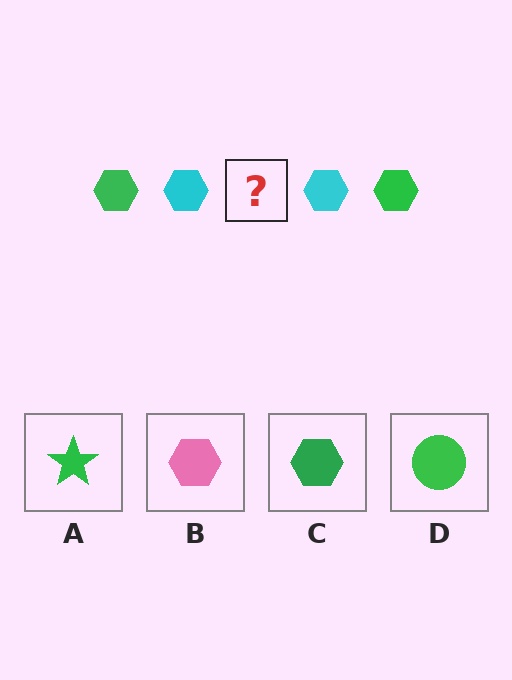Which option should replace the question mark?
Option C.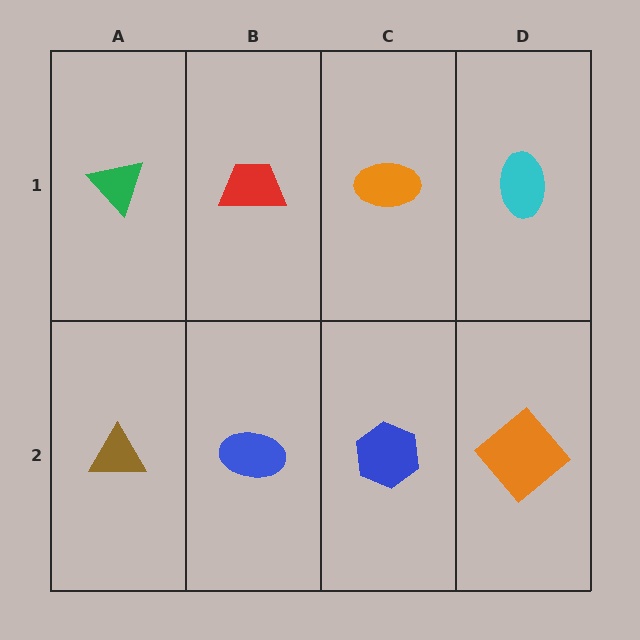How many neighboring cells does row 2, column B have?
3.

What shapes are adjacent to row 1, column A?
A brown triangle (row 2, column A), a red trapezoid (row 1, column B).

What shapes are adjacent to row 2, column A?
A green triangle (row 1, column A), a blue ellipse (row 2, column B).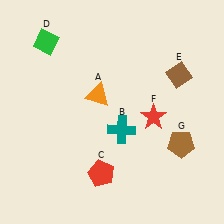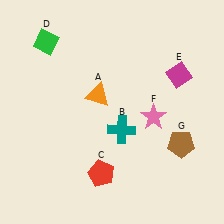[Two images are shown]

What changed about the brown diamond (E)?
In Image 1, E is brown. In Image 2, it changed to magenta.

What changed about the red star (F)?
In Image 1, F is red. In Image 2, it changed to pink.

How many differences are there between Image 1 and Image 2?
There are 2 differences between the two images.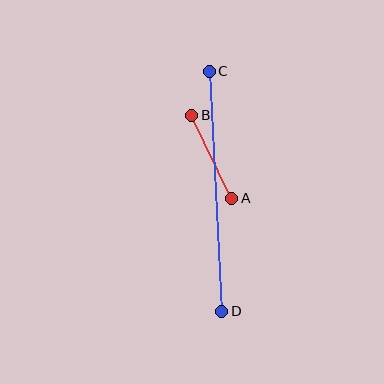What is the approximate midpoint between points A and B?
The midpoint is at approximately (212, 157) pixels.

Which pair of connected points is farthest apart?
Points C and D are farthest apart.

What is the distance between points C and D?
The distance is approximately 240 pixels.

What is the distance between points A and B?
The distance is approximately 92 pixels.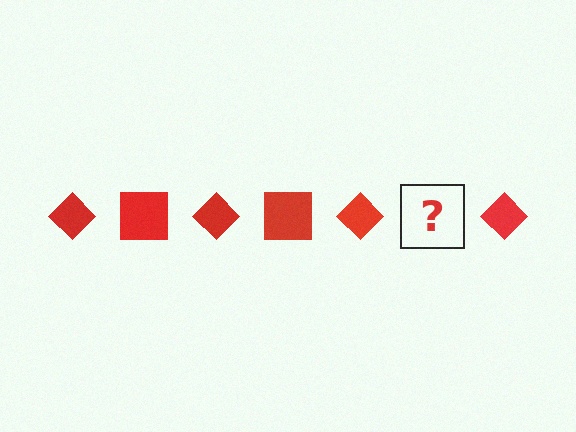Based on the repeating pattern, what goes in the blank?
The blank should be a red square.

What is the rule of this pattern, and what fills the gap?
The rule is that the pattern cycles through diamond, square shapes in red. The gap should be filled with a red square.